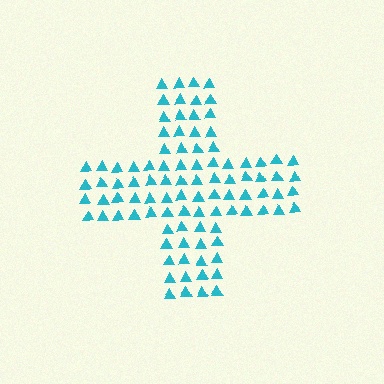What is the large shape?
The large shape is a cross.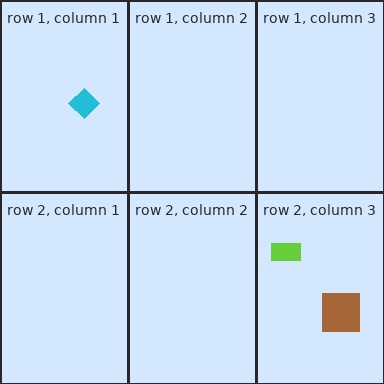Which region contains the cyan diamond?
The row 1, column 1 region.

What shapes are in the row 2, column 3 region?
The brown square, the lime rectangle.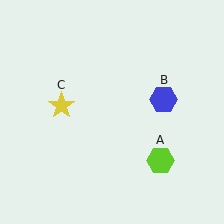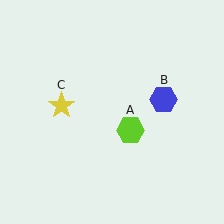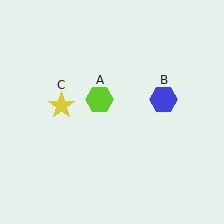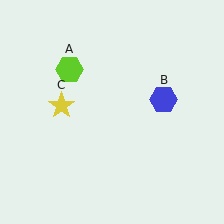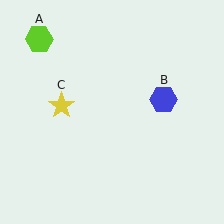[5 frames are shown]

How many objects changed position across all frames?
1 object changed position: lime hexagon (object A).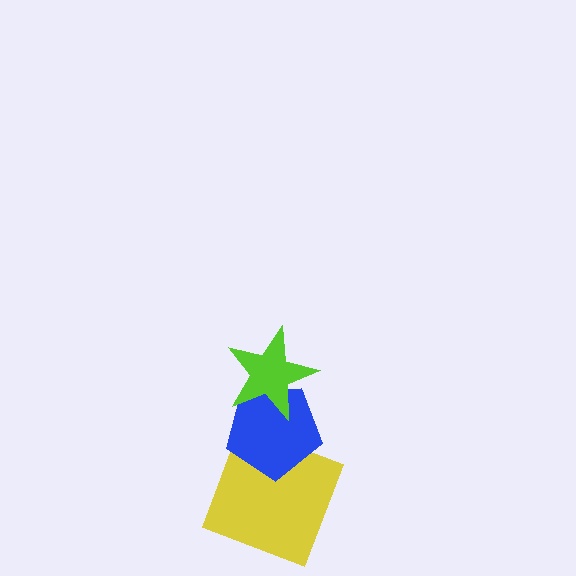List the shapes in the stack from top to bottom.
From top to bottom: the lime star, the blue pentagon, the yellow square.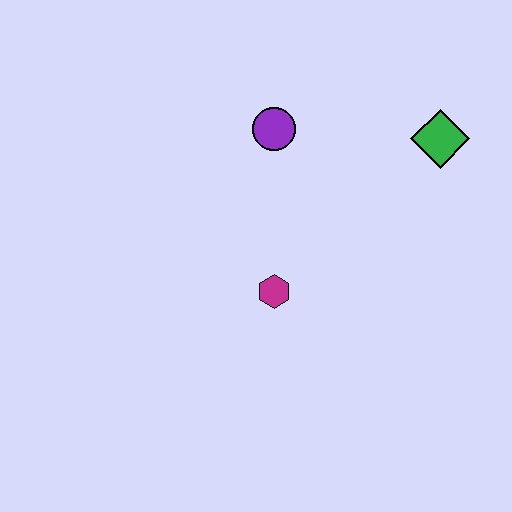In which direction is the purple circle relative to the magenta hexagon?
The purple circle is above the magenta hexagon.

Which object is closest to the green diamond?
The purple circle is closest to the green diamond.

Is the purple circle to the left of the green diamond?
Yes